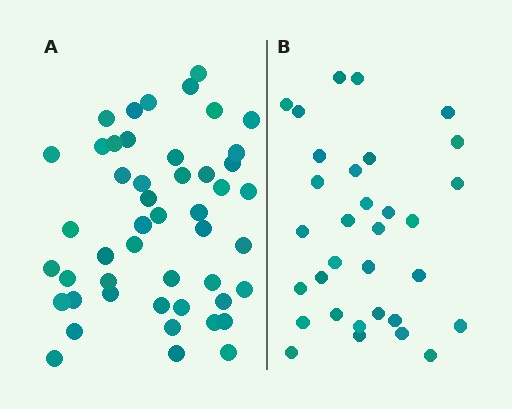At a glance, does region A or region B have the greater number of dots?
Region A (the left region) has more dots.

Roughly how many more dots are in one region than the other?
Region A has approximately 15 more dots than region B.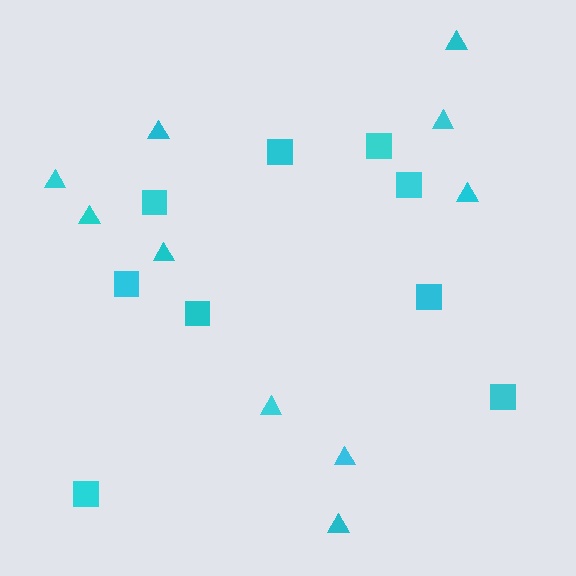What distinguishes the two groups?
There are 2 groups: one group of squares (9) and one group of triangles (10).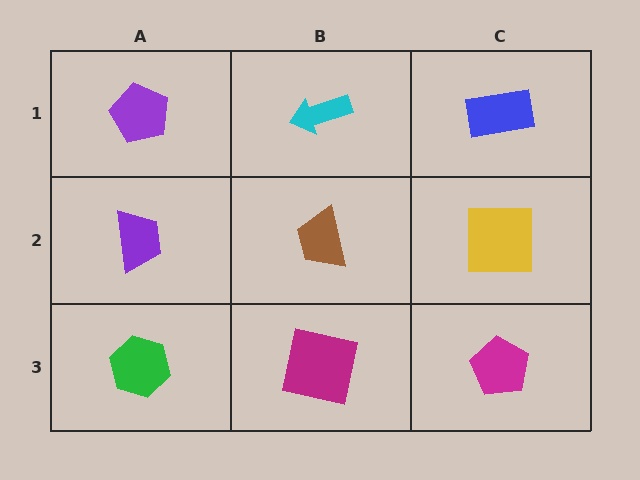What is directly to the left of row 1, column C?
A cyan arrow.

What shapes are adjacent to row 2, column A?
A purple pentagon (row 1, column A), a green hexagon (row 3, column A), a brown trapezoid (row 2, column B).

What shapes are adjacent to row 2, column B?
A cyan arrow (row 1, column B), a magenta square (row 3, column B), a purple trapezoid (row 2, column A), a yellow square (row 2, column C).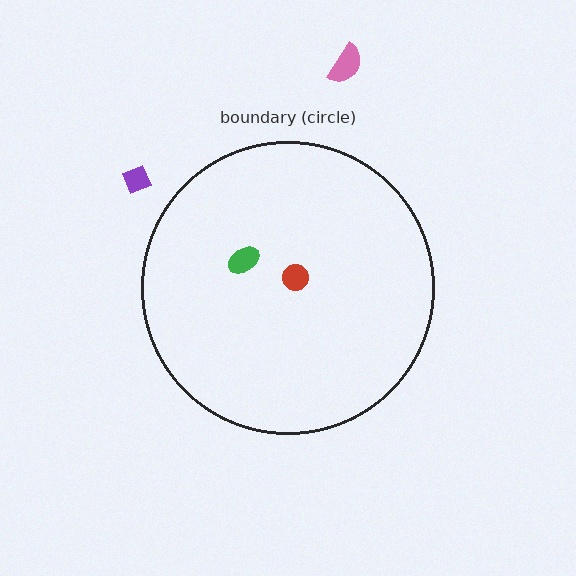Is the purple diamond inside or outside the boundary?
Outside.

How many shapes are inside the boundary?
2 inside, 2 outside.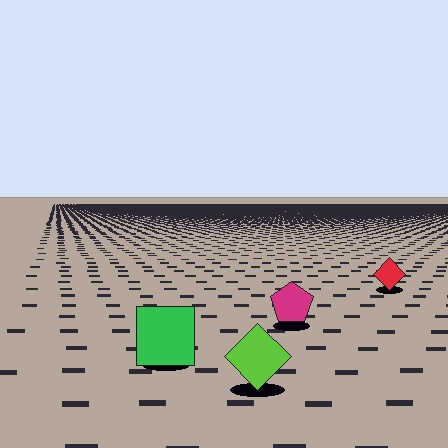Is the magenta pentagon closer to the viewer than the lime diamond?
No. The lime diamond is closer — you can tell from the texture gradient: the ground texture is coarser near it.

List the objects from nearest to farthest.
From nearest to farthest: the lime diamond, the green square, the magenta pentagon, the red diamond.